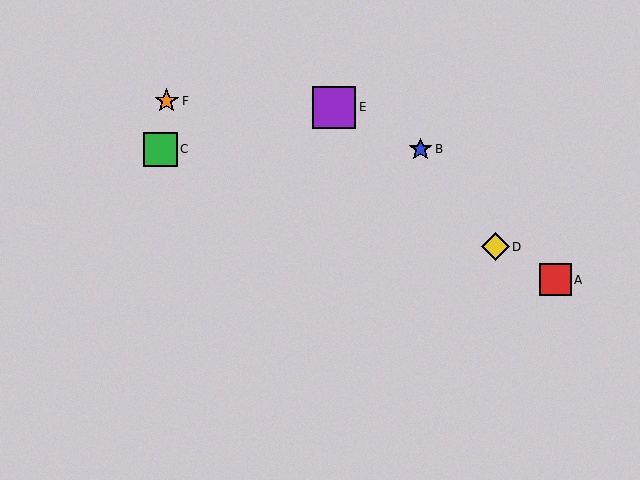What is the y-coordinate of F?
Object F is at y≈101.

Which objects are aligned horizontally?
Objects B, C are aligned horizontally.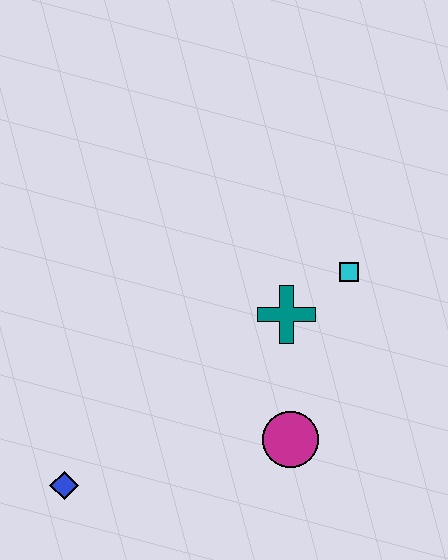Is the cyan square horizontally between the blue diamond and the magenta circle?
No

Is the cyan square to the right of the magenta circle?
Yes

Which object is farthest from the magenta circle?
The blue diamond is farthest from the magenta circle.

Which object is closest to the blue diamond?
The magenta circle is closest to the blue diamond.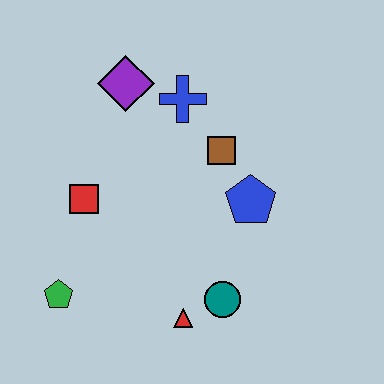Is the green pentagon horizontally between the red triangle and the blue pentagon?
No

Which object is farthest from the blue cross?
The green pentagon is farthest from the blue cross.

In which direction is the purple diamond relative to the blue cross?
The purple diamond is to the left of the blue cross.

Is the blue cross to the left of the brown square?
Yes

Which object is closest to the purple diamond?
The blue cross is closest to the purple diamond.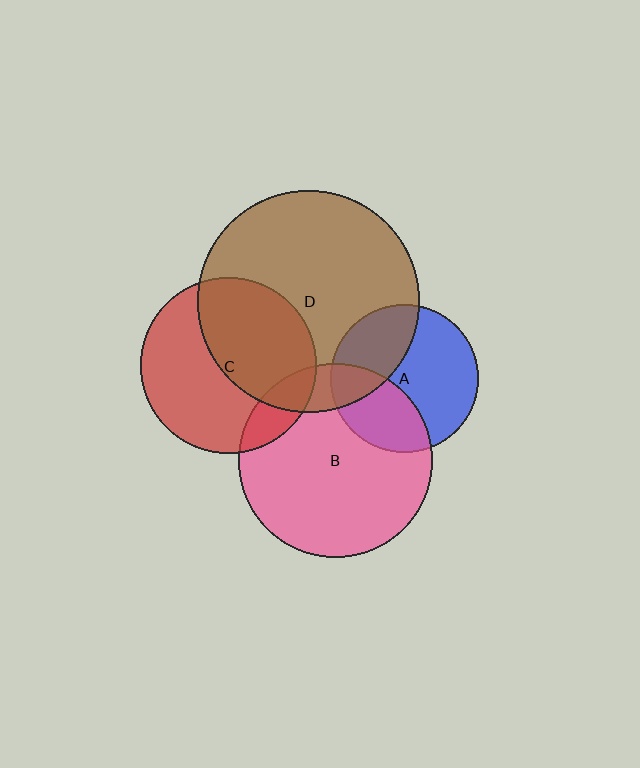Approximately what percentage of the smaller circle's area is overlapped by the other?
Approximately 35%.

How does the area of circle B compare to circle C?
Approximately 1.2 times.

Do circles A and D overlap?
Yes.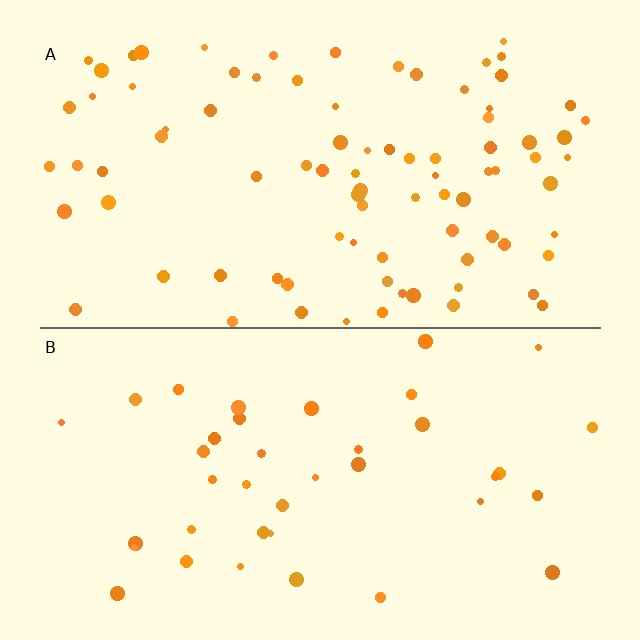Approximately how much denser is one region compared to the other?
Approximately 2.2× — region A over region B.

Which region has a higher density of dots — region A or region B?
A (the top).